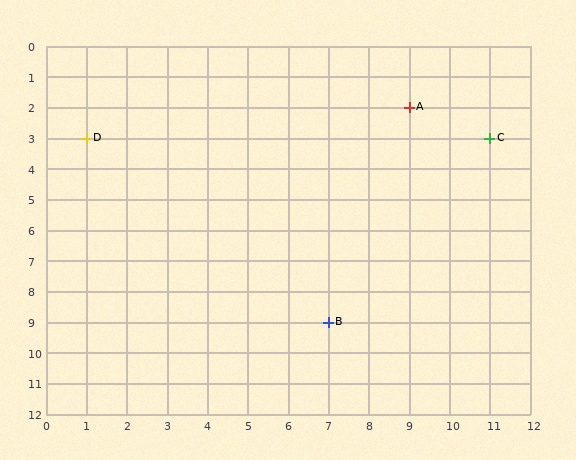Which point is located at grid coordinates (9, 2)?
Point A is at (9, 2).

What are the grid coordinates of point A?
Point A is at grid coordinates (9, 2).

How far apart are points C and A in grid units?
Points C and A are 2 columns and 1 row apart (about 2.2 grid units diagonally).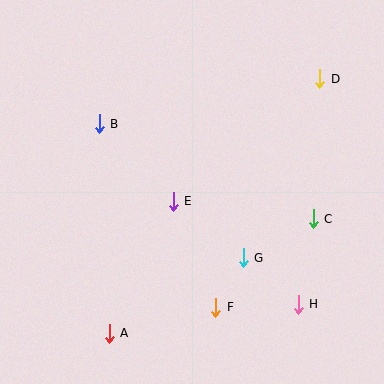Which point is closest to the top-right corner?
Point D is closest to the top-right corner.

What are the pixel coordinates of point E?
Point E is at (173, 201).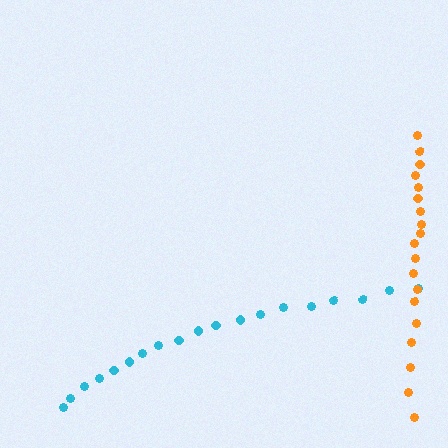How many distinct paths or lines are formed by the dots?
There are 2 distinct paths.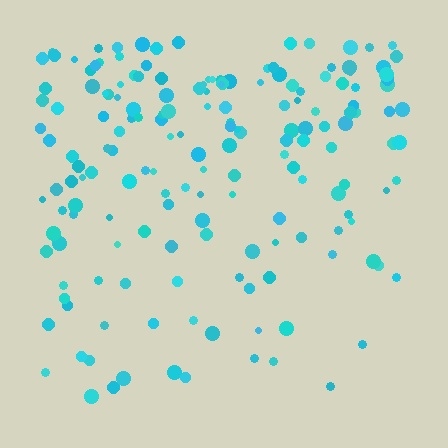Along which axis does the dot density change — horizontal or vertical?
Vertical.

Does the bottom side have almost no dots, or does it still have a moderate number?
Still a moderate number, just noticeably fewer than the top.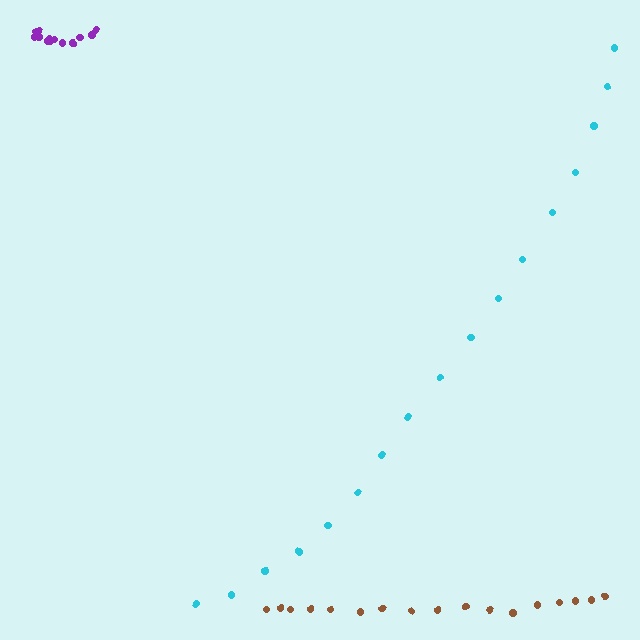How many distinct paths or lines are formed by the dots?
There are 3 distinct paths.